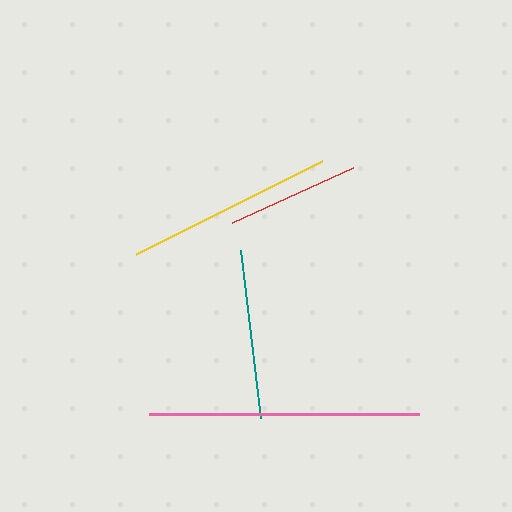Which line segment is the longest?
The pink line is the longest at approximately 270 pixels.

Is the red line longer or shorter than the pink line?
The pink line is longer than the red line.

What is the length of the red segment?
The red segment is approximately 133 pixels long.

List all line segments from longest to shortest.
From longest to shortest: pink, yellow, teal, red.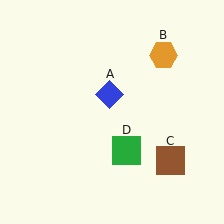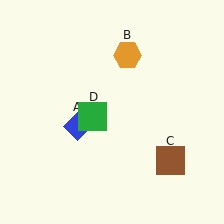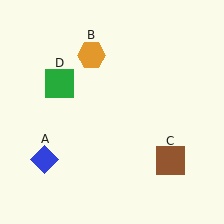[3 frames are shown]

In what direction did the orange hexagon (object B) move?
The orange hexagon (object B) moved left.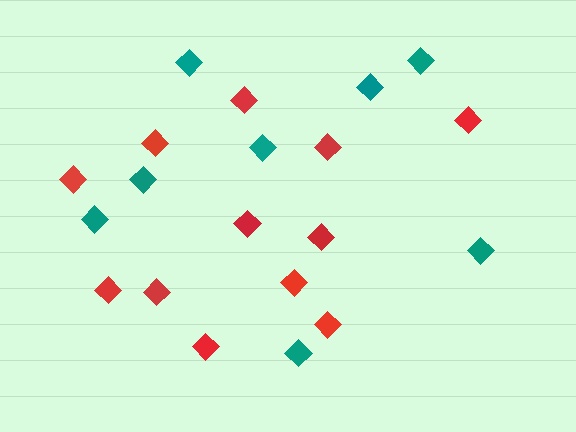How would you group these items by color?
There are 2 groups: one group of red diamonds (12) and one group of teal diamonds (8).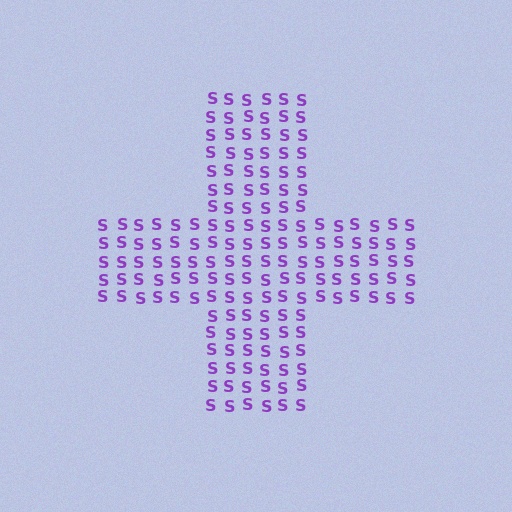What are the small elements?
The small elements are letter S's.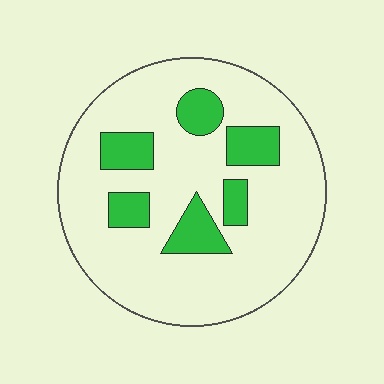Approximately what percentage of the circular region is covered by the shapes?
Approximately 20%.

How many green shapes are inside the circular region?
6.